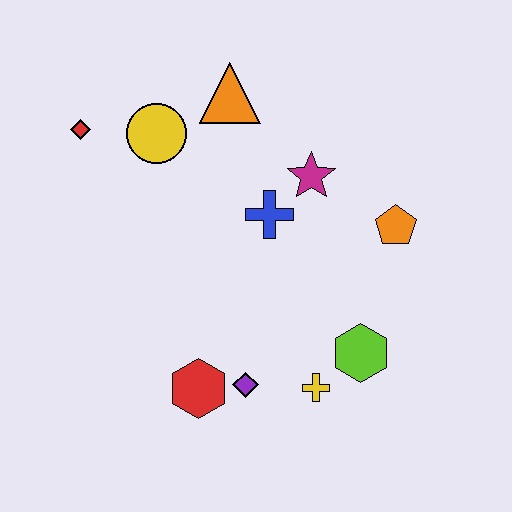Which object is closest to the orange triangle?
The yellow circle is closest to the orange triangle.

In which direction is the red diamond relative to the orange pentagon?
The red diamond is to the left of the orange pentagon.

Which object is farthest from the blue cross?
The red diamond is farthest from the blue cross.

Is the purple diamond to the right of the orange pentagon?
No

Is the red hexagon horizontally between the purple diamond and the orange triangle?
No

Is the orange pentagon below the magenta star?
Yes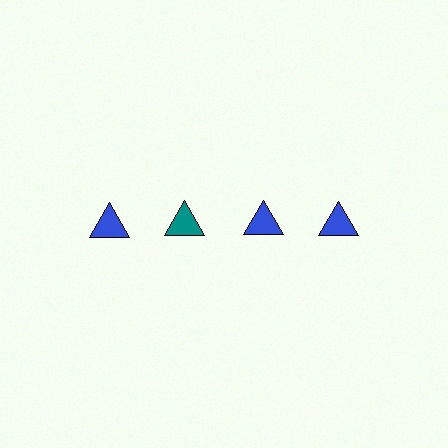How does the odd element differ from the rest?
It has a different color: teal instead of blue.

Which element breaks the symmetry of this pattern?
The teal triangle in the top row, second from left column breaks the symmetry. All other shapes are blue triangles.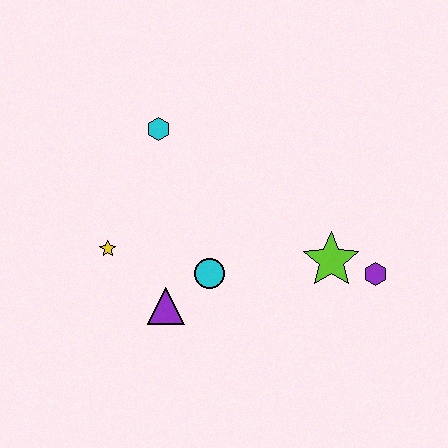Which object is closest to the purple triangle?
The cyan circle is closest to the purple triangle.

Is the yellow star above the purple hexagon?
Yes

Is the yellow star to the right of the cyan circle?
No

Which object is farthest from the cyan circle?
The purple hexagon is farthest from the cyan circle.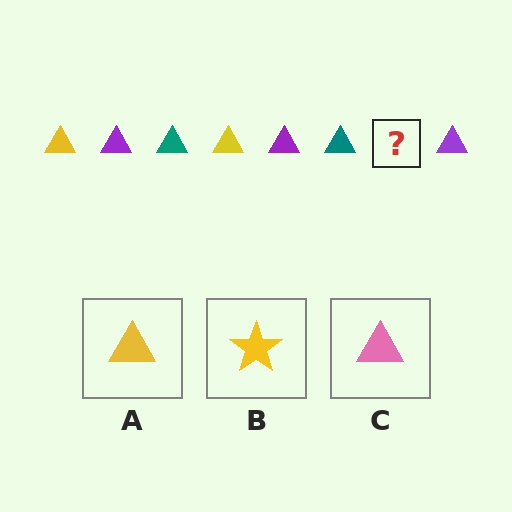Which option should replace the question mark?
Option A.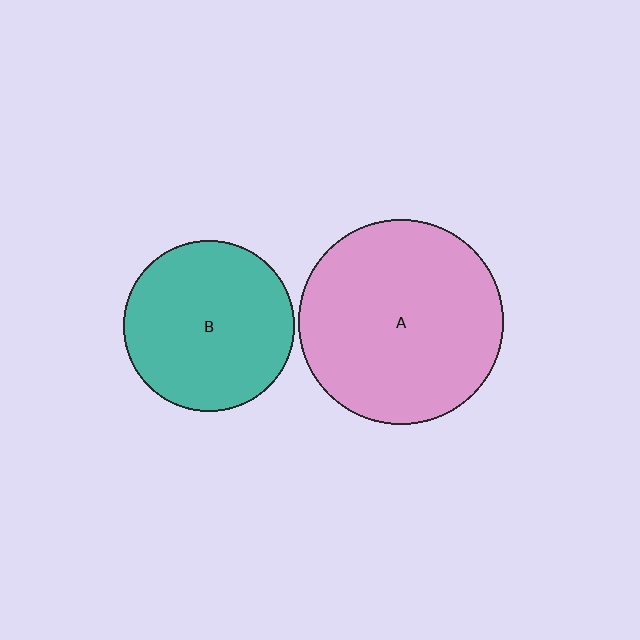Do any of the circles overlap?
No, none of the circles overlap.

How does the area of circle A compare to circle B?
Approximately 1.4 times.